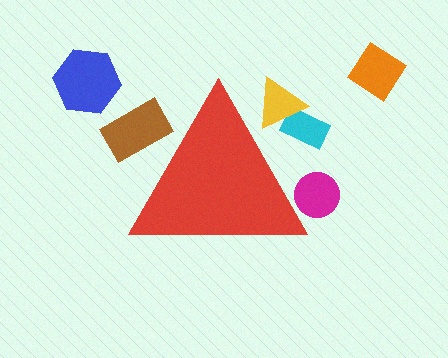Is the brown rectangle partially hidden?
Yes, the brown rectangle is partially hidden behind the red triangle.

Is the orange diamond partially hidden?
No, the orange diamond is fully visible.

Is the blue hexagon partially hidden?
No, the blue hexagon is fully visible.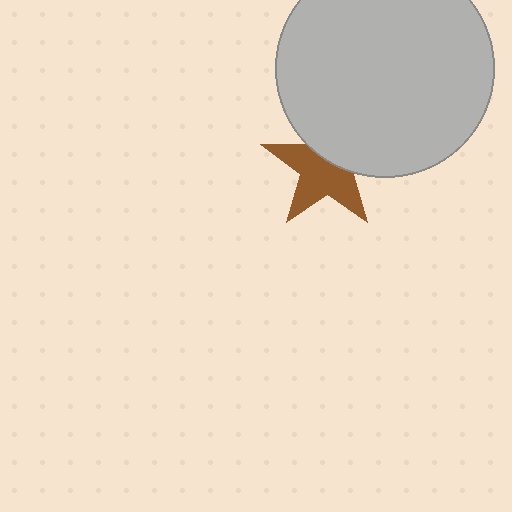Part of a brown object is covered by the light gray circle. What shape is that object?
It is a star.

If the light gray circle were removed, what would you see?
You would see the complete brown star.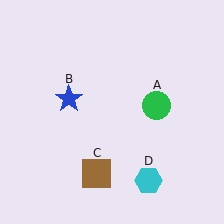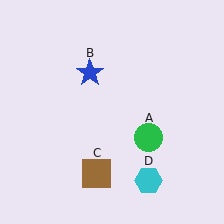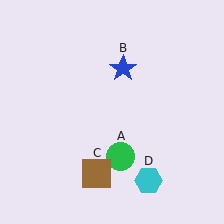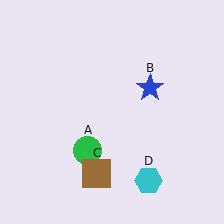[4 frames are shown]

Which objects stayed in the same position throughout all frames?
Brown square (object C) and cyan hexagon (object D) remained stationary.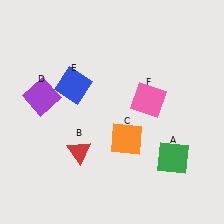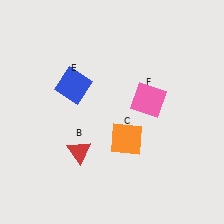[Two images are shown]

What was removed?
The green square (A), the purple square (D) were removed in Image 2.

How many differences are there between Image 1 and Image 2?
There are 2 differences between the two images.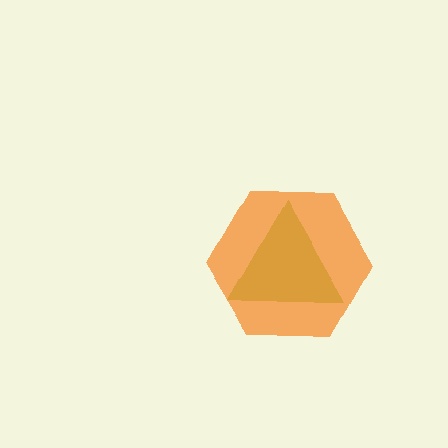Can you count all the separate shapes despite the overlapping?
Yes, there are 2 separate shapes.